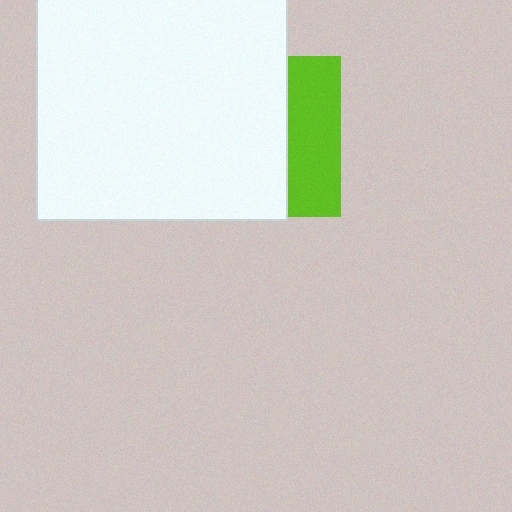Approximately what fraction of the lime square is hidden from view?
Roughly 67% of the lime square is hidden behind the white square.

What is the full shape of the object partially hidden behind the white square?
The partially hidden object is a lime square.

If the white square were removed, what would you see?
You would see the complete lime square.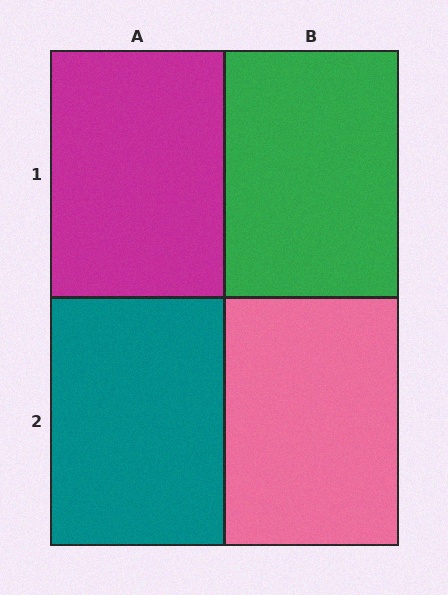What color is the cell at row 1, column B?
Green.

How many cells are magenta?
1 cell is magenta.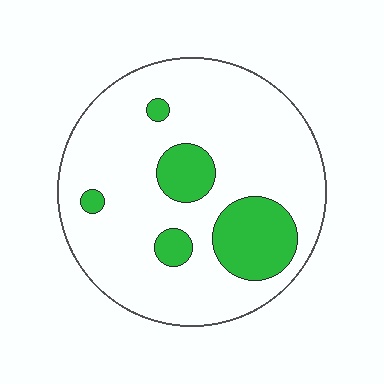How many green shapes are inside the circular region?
5.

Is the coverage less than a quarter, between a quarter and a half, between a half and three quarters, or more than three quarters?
Less than a quarter.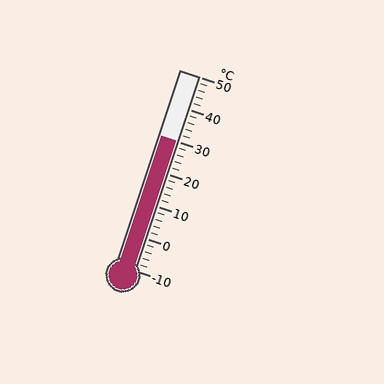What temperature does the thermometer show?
The thermometer shows approximately 30°C.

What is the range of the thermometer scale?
The thermometer scale ranges from -10°C to 50°C.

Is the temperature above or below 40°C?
The temperature is below 40°C.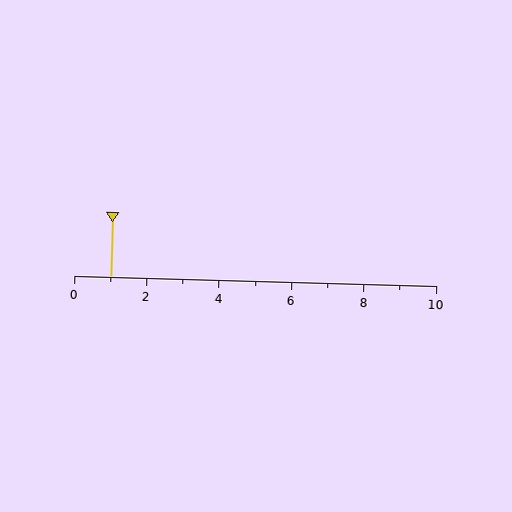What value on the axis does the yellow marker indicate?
The marker indicates approximately 1.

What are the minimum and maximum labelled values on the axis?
The axis runs from 0 to 10.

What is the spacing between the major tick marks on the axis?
The major ticks are spaced 2 apart.